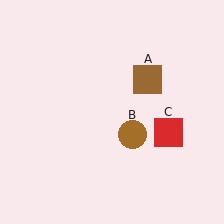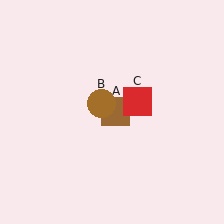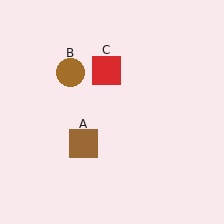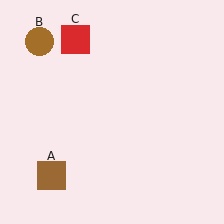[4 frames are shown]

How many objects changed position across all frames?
3 objects changed position: brown square (object A), brown circle (object B), red square (object C).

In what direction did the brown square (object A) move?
The brown square (object A) moved down and to the left.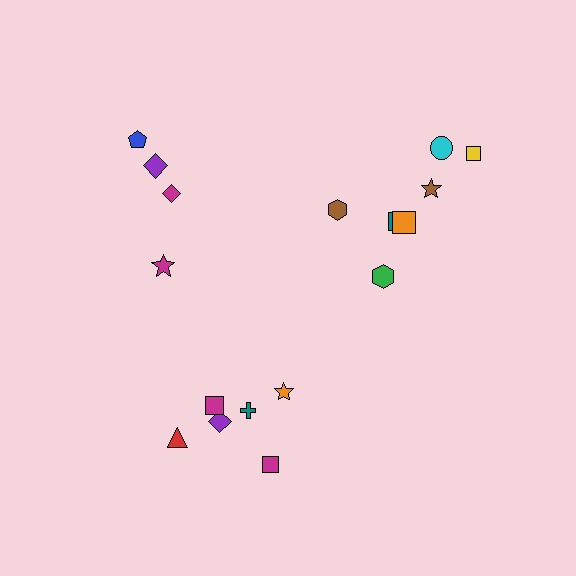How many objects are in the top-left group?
There are 4 objects.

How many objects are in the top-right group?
There are 7 objects.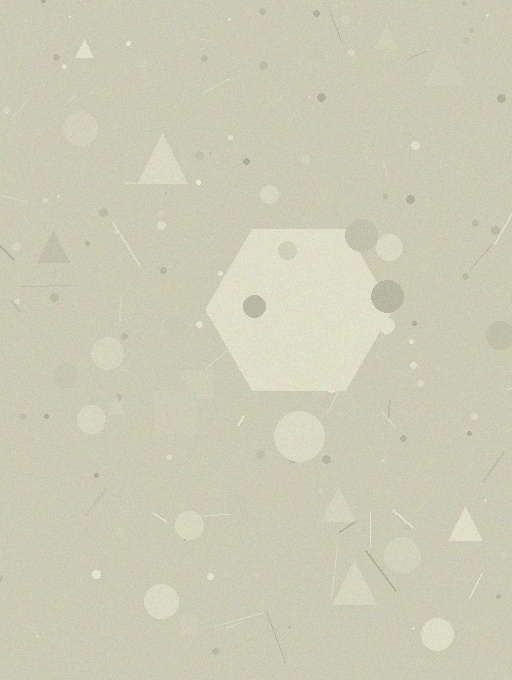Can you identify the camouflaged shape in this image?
The camouflaged shape is a hexagon.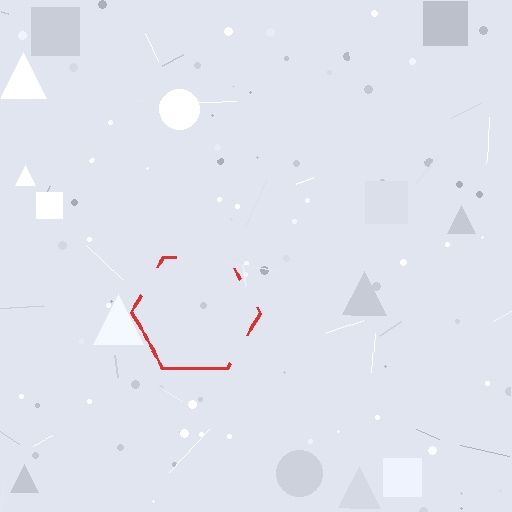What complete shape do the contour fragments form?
The contour fragments form a hexagon.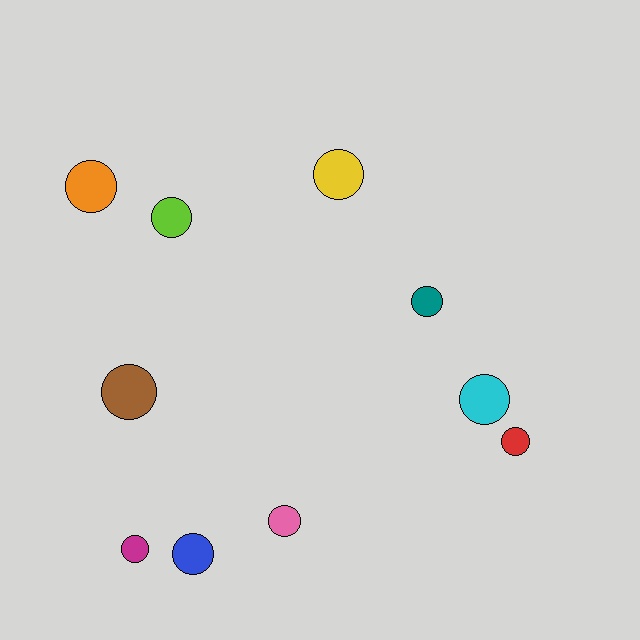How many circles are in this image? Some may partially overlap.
There are 10 circles.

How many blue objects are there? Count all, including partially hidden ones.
There is 1 blue object.